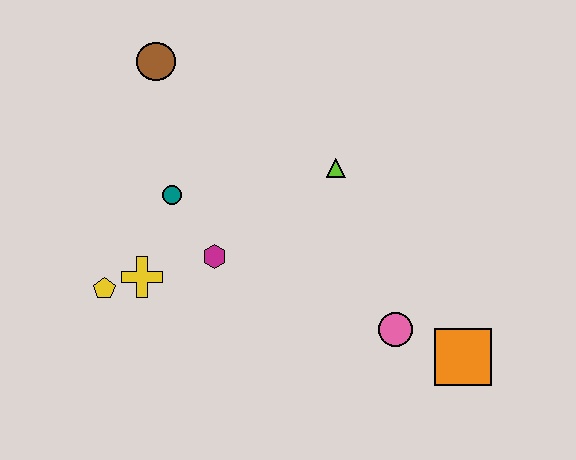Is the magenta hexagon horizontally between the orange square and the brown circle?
Yes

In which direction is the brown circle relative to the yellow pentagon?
The brown circle is above the yellow pentagon.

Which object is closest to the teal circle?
The magenta hexagon is closest to the teal circle.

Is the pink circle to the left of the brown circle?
No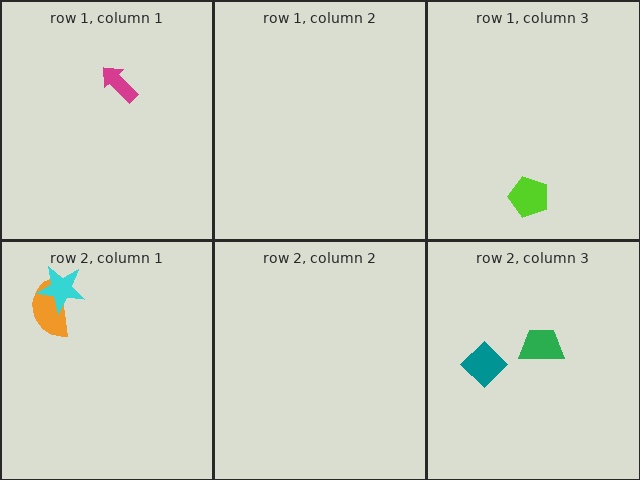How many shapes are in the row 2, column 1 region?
2.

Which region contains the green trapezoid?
The row 2, column 3 region.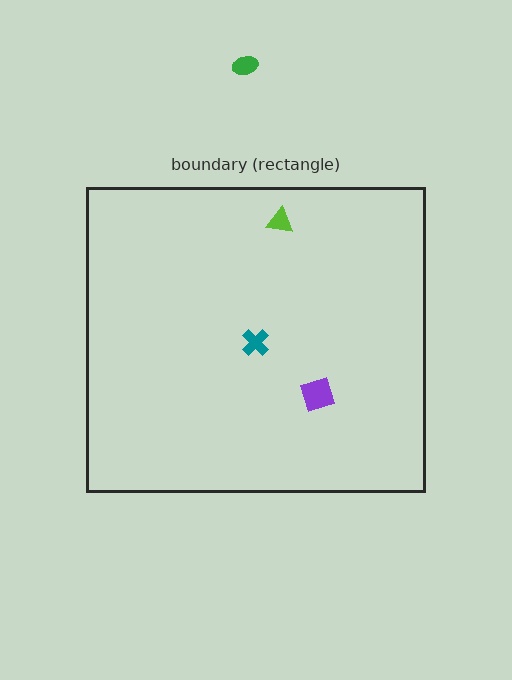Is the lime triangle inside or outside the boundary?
Inside.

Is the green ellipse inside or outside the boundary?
Outside.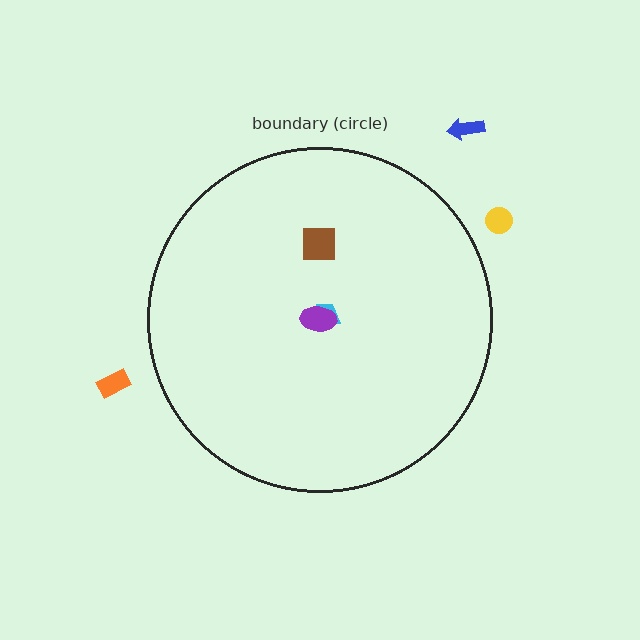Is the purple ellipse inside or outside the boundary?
Inside.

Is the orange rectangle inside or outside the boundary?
Outside.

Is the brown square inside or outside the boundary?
Inside.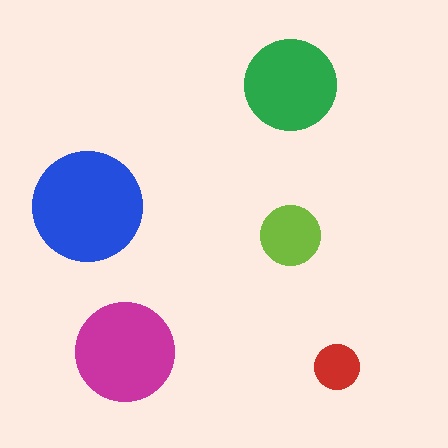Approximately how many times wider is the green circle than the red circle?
About 2 times wider.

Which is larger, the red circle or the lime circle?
The lime one.